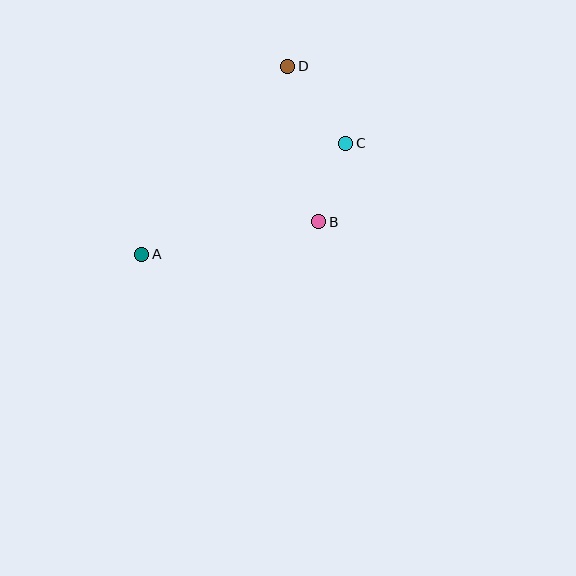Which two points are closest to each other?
Points B and C are closest to each other.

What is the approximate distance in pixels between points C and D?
The distance between C and D is approximately 97 pixels.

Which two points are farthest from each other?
Points A and D are farthest from each other.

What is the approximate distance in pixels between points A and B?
The distance between A and B is approximately 180 pixels.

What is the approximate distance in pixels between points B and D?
The distance between B and D is approximately 159 pixels.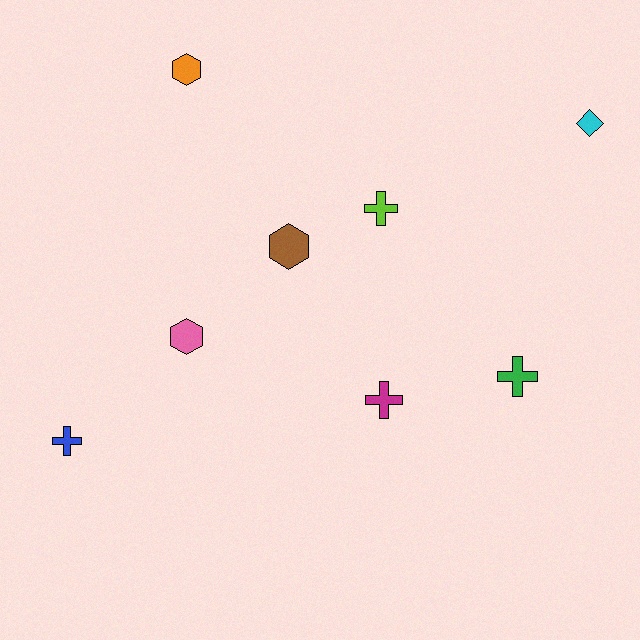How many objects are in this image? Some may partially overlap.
There are 8 objects.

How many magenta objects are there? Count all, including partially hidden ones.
There is 1 magenta object.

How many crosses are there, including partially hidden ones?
There are 4 crosses.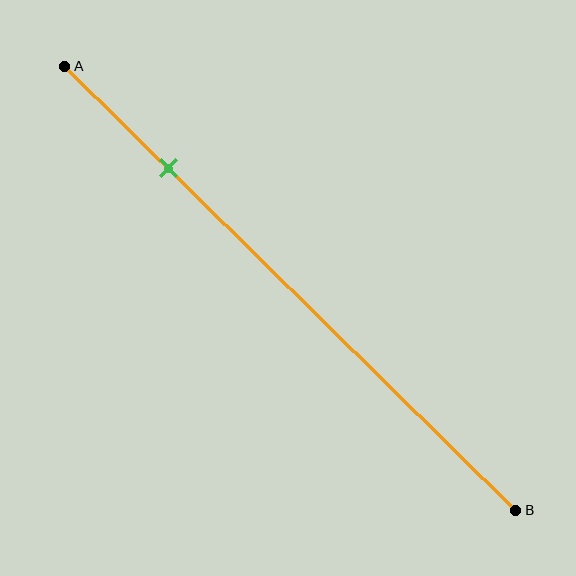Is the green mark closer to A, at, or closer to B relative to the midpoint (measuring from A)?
The green mark is closer to point A than the midpoint of segment AB.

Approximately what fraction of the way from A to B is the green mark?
The green mark is approximately 25% of the way from A to B.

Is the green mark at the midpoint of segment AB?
No, the mark is at about 25% from A, not at the 50% midpoint.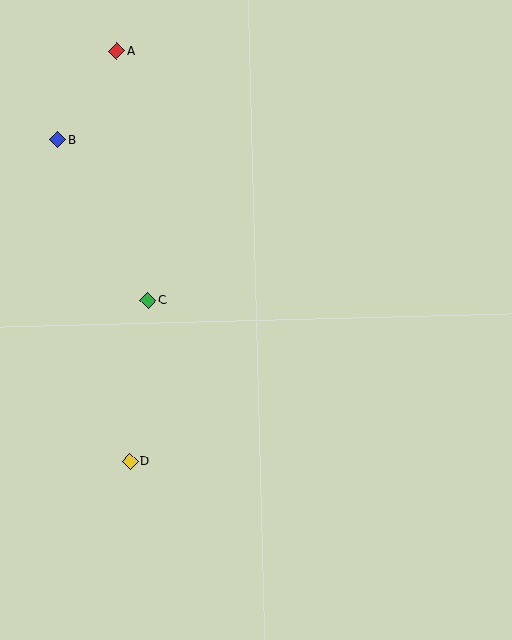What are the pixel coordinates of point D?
Point D is at (130, 461).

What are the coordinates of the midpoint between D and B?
The midpoint between D and B is at (94, 300).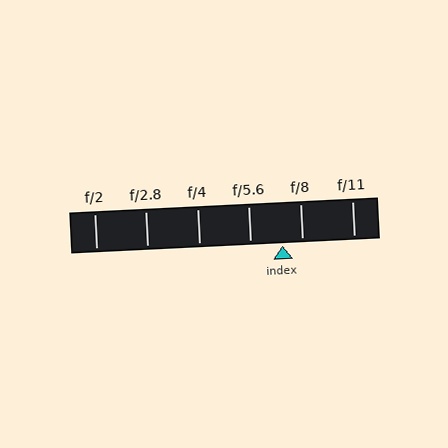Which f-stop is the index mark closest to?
The index mark is closest to f/8.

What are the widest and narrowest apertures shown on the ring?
The widest aperture shown is f/2 and the narrowest is f/11.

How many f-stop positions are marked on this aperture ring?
There are 6 f-stop positions marked.